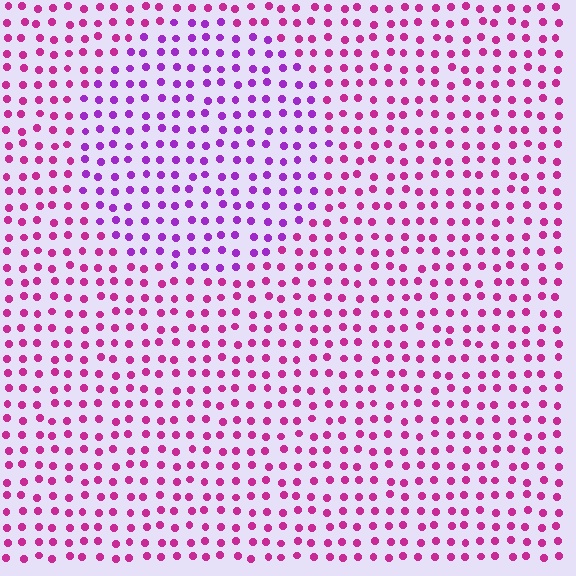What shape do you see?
I see a circle.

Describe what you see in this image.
The image is filled with small magenta elements in a uniform arrangement. A circle-shaped region is visible where the elements are tinted to a slightly different hue, forming a subtle color boundary.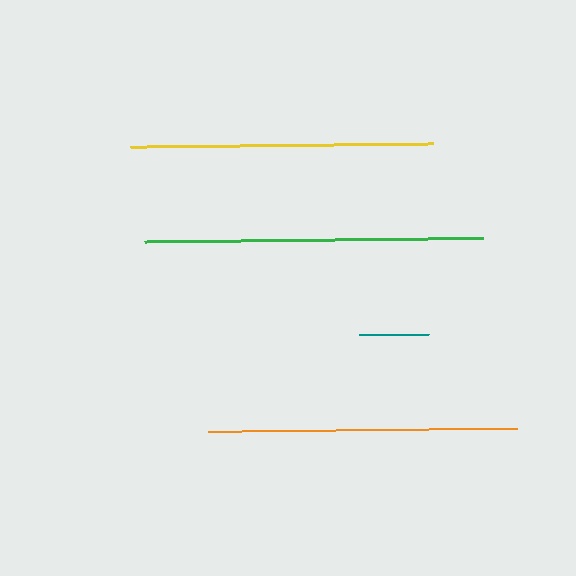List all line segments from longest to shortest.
From longest to shortest: green, orange, yellow, teal.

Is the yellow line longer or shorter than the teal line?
The yellow line is longer than the teal line.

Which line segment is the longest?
The green line is the longest at approximately 338 pixels.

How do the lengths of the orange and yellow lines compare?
The orange and yellow lines are approximately the same length.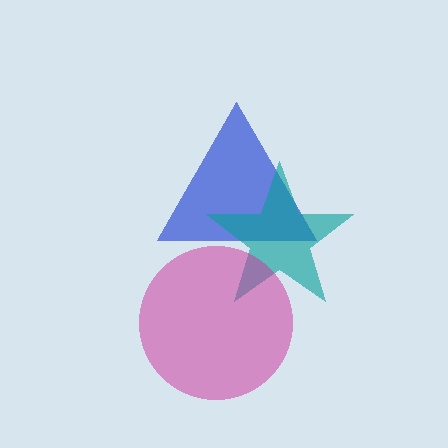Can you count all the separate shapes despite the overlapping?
Yes, there are 3 separate shapes.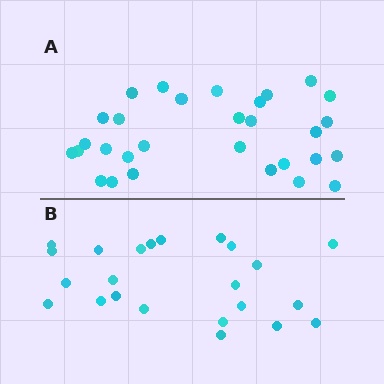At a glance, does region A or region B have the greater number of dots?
Region A (the top region) has more dots.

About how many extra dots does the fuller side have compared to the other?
Region A has roughly 8 or so more dots than region B.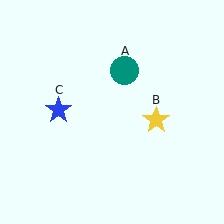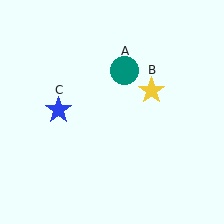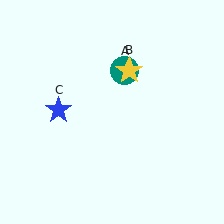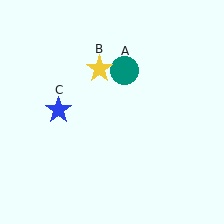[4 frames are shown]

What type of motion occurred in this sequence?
The yellow star (object B) rotated counterclockwise around the center of the scene.